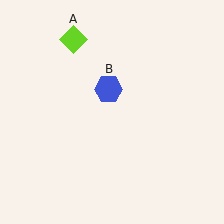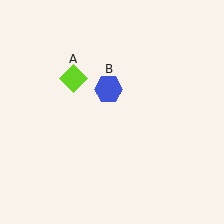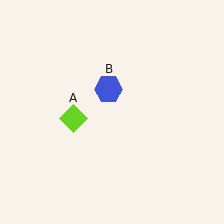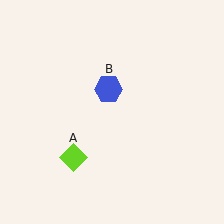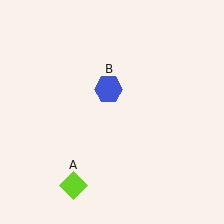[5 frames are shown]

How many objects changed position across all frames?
1 object changed position: lime diamond (object A).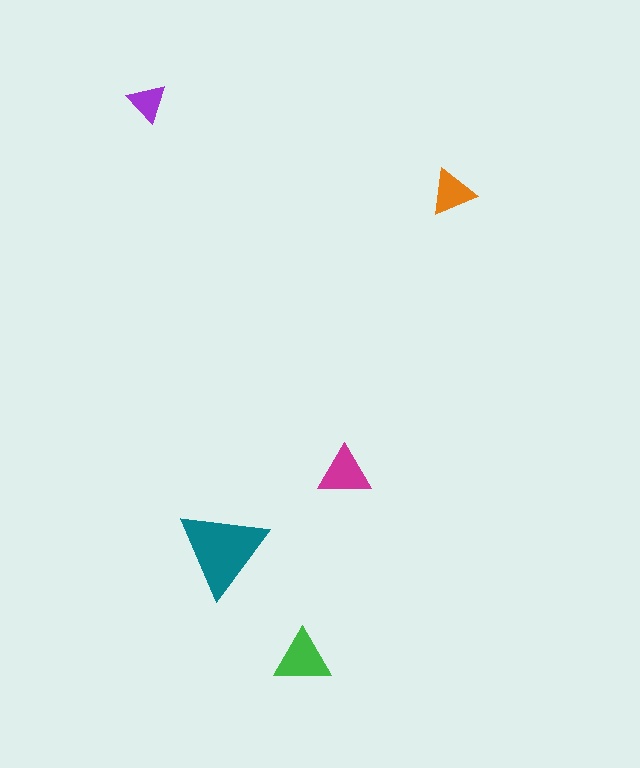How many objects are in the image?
There are 5 objects in the image.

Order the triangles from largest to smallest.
the teal one, the green one, the magenta one, the orange one, the purple one.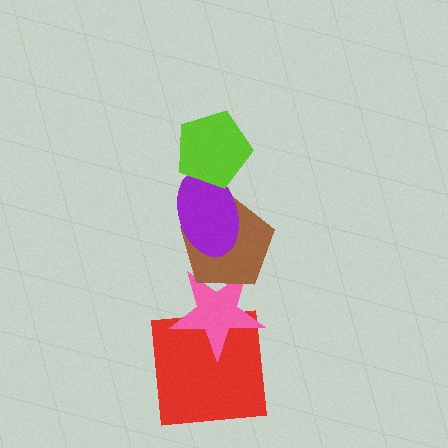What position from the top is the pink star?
The pink star is 4th from the top.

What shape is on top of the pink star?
The brown pentagon is on top of the pink star.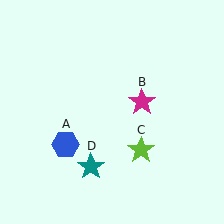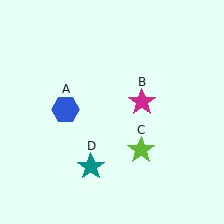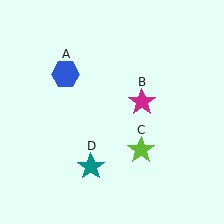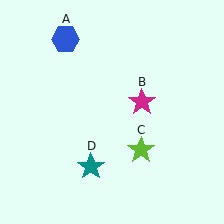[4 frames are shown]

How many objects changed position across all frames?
1 object changed position: blue hexagon (object A).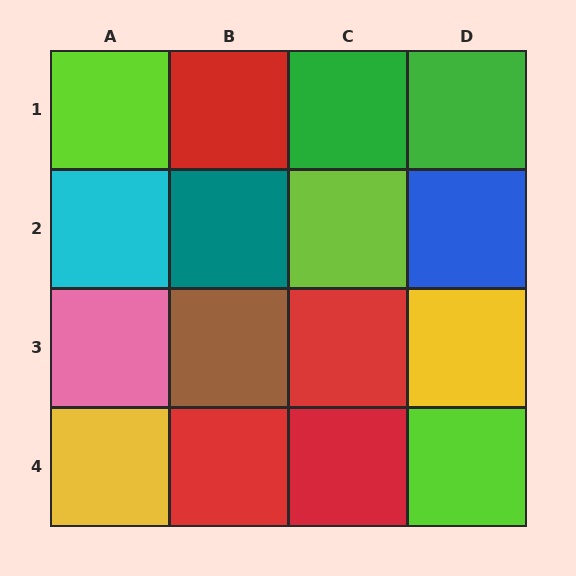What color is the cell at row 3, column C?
Red.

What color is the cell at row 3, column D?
Yellow.